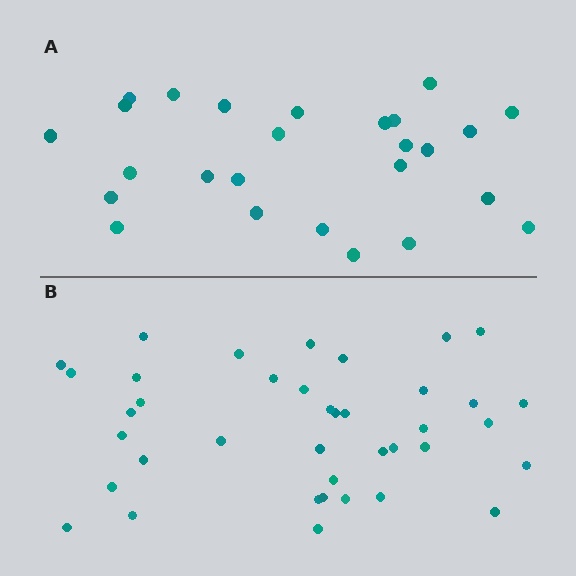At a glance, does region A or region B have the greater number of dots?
Region B (the bottom region) has more dots.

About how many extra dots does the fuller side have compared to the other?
Region B has approximately 15 more dots than region A.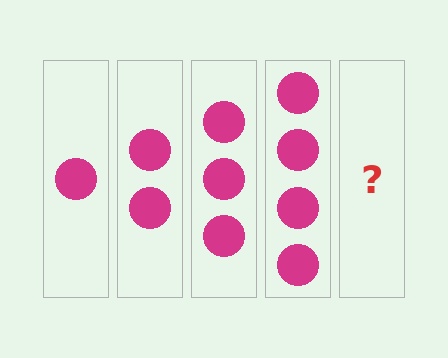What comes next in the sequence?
The next element should be 5 circles.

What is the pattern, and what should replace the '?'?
The pattern is that each step adds one more circle. The '?' should be 5 circles.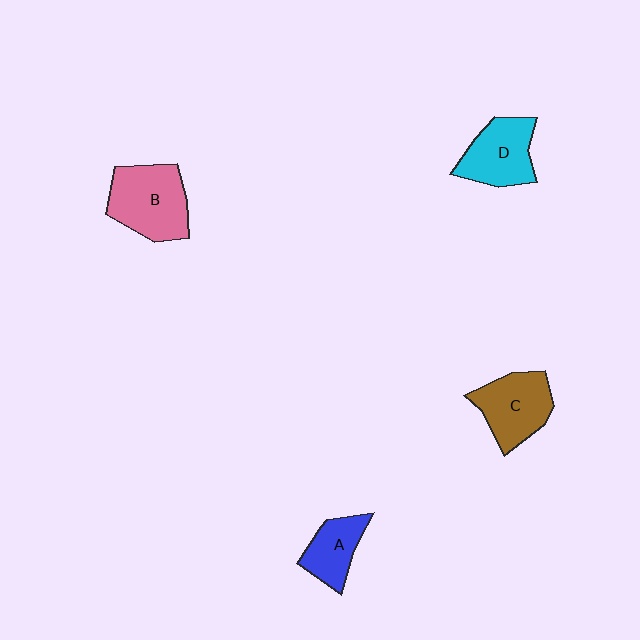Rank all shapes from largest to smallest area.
From largest to smallest: B (pink), C (brown), D (cyan), A (blue).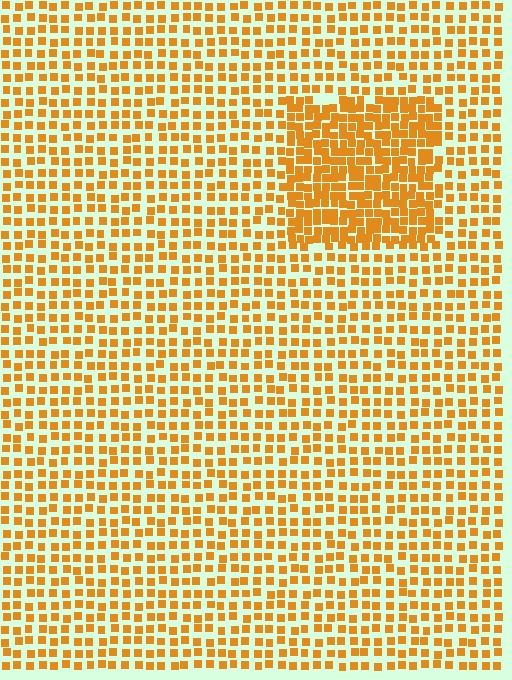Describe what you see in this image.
The image contains small orange elements arranged at two different densities. A rectangle-shaped region is visible where the elements are more densely packed than the surrounding area.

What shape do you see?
I see a rectangle.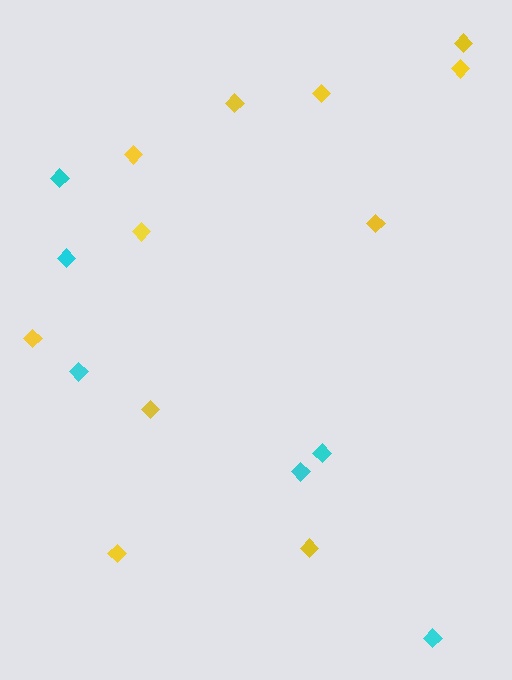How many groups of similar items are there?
There are 2 groups: one group of yellow diamonds (11) and one group of cyan diamonds (6).